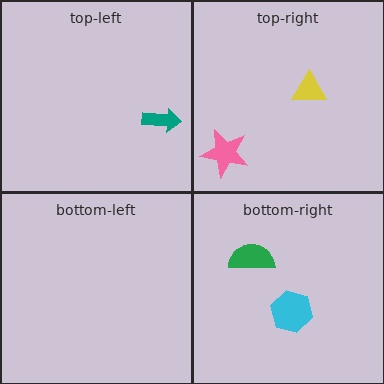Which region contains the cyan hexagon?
The bottom-right region.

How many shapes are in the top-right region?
2.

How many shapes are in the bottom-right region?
2.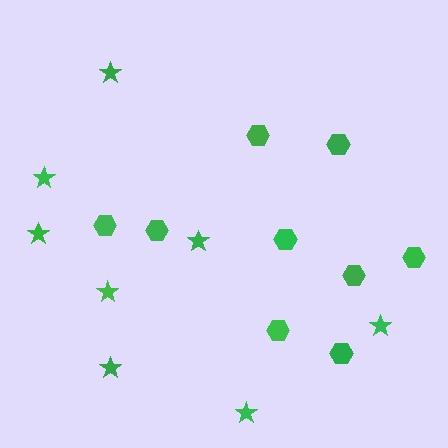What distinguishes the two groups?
There are 2 groups: one group of stars (8) and one group of hexagons (9).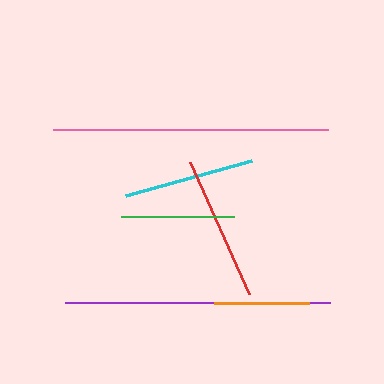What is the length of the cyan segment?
The cyan segment is approximately 130 pixels long.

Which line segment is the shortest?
The orange line is the shortest at approximately 94 pixels.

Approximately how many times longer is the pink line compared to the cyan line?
The pink line is approximately 2.1 times the length of the cyan line.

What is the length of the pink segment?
The pink segment is approximately 275 pixels long.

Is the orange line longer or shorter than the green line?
The green line is longer than the orange line.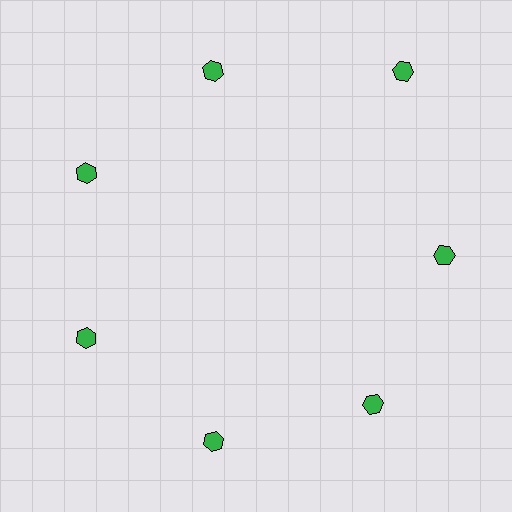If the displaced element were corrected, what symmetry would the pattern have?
It would have 7-fold rotational symmetry — the pattern would map onto itself every 51 degrees.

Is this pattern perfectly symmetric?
No. The 7 green hexagons are arranged in a ring, but one element near the 1 o'clock position is pushed outward from the center, breaking the 7-fold rotational symmetry.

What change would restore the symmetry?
The symmetry would be restored by moving it inward, back onto the ring so that all 7 hexagons sit at equal angles and equal distance from the center.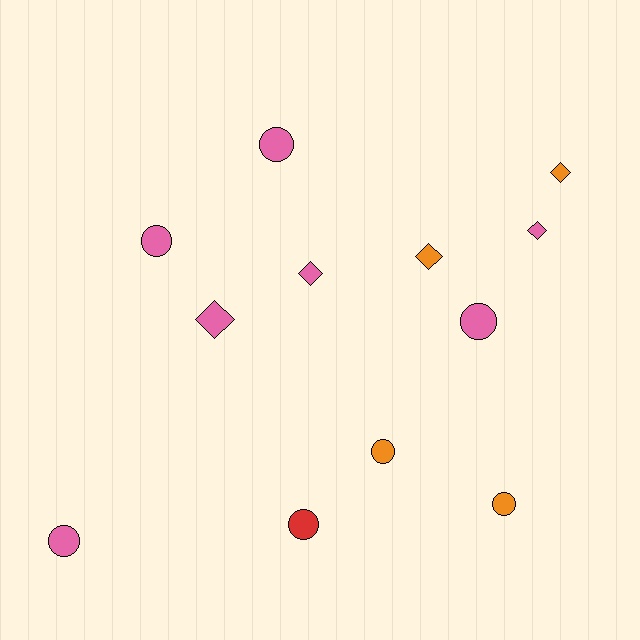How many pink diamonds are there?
There are 3 pink diamonds.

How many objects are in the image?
There are 12 objects.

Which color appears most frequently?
Pink, with 7 objects.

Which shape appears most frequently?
Circle, with 7 objects.